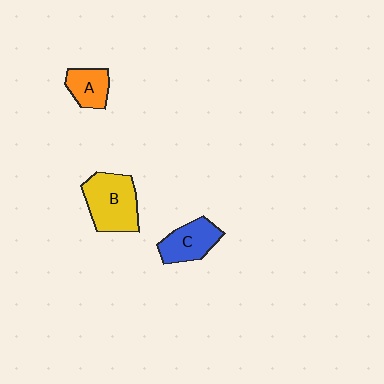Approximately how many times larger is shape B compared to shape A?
Approximately 1.9 times.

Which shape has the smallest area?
Shape A (orange).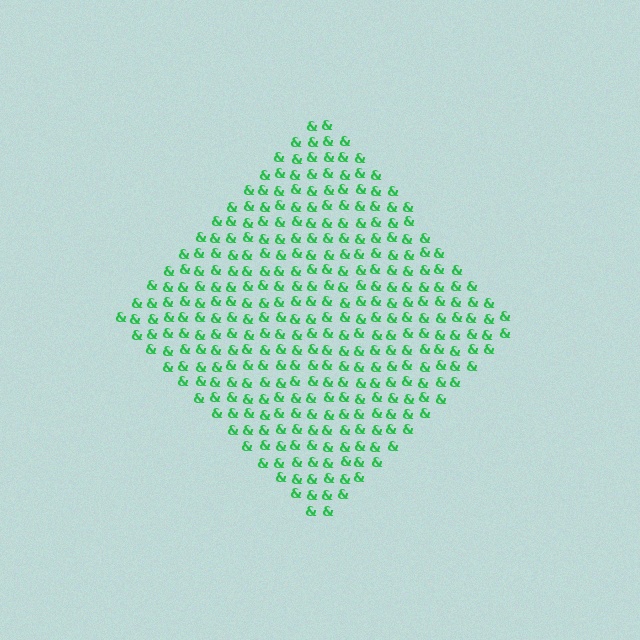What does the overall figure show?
The overall figure shows a diamond.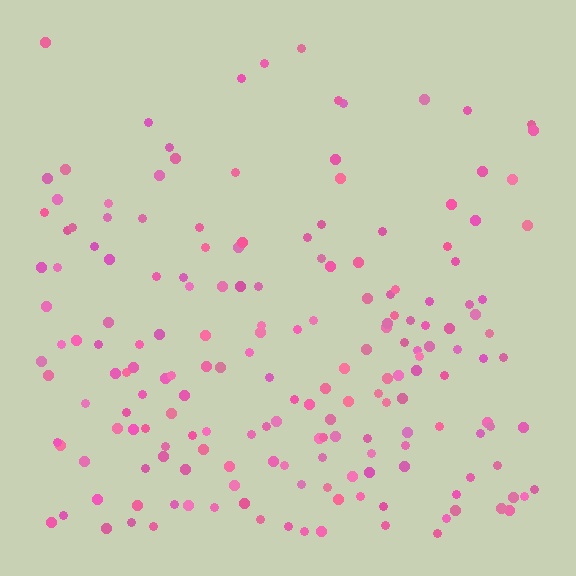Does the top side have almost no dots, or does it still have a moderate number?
Still a moderate number, just noticeably fewer than the bottom.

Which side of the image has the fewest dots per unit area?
The top.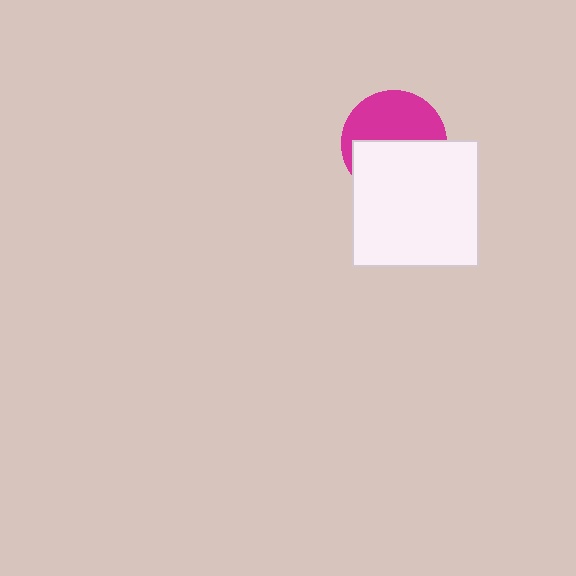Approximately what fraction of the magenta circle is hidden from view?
Roughly 52% of the magenta circle is hidden behind the white square.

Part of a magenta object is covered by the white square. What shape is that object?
It is a circle.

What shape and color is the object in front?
The object in front is a white square.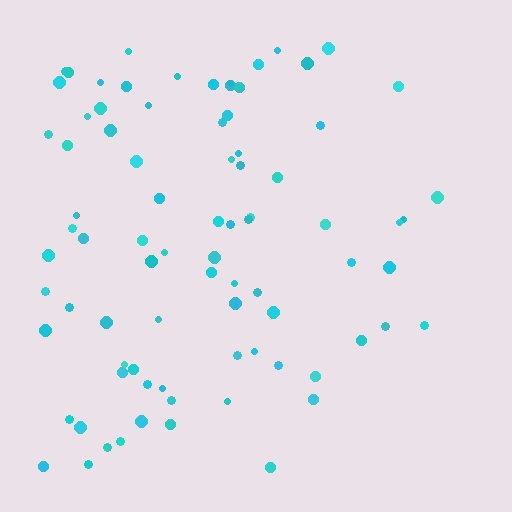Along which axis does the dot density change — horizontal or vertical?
Horizontal.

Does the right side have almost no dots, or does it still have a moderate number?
Still a moderate number, just noticeably fewer than the left.